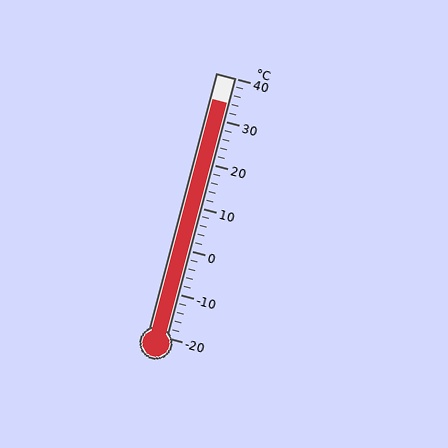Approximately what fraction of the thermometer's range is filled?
The thermometer is filled to approximately 90% of its range.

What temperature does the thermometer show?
The thermometer shows approximately 34°C.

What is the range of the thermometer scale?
The thermometer scale ranges from -20°C to 40°C.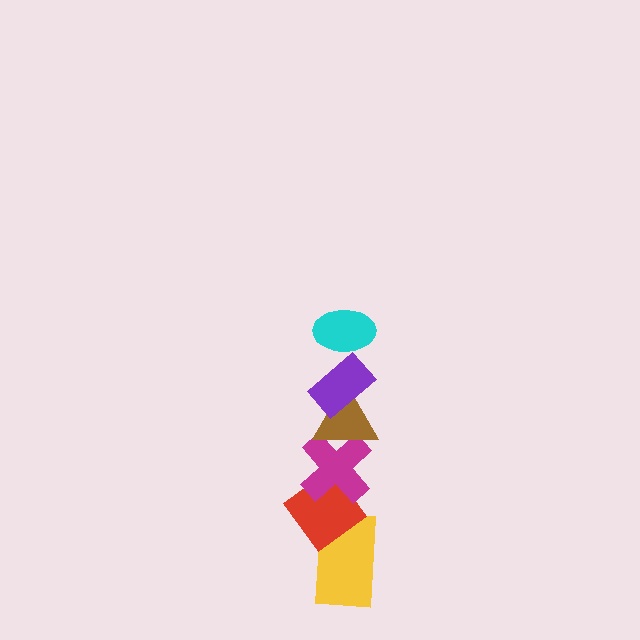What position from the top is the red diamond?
The red diamond is 5th from the top.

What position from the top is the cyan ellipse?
The cyan ellipse is 1st from the top.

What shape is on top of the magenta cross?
The brown triangle is on top of the magenta cross.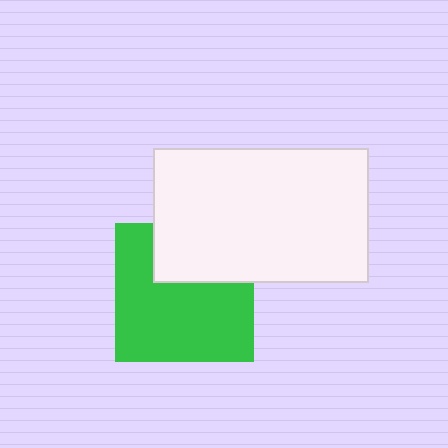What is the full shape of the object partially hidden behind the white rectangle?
The partially hidden object is a green square.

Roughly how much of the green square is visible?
Most of it is visible (roughly 68%).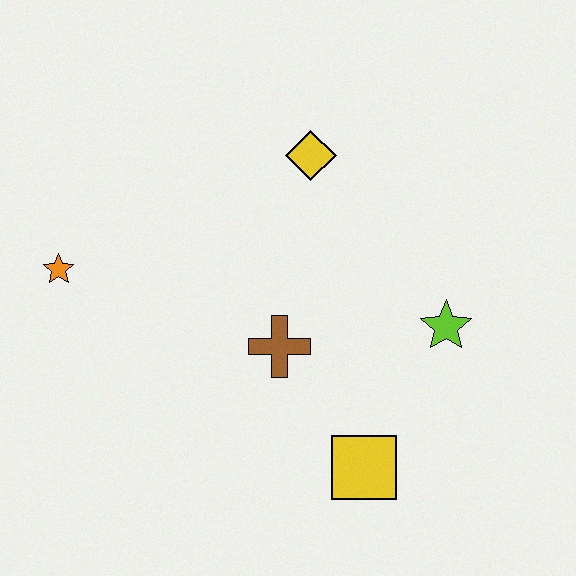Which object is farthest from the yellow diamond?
The yellow square is farthest from the yellow diamond.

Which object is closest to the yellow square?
The brown cross is closest to the yellow square.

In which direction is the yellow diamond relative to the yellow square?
The yellow diamond is above the yellow square.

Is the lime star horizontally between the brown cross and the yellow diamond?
No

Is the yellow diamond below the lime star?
No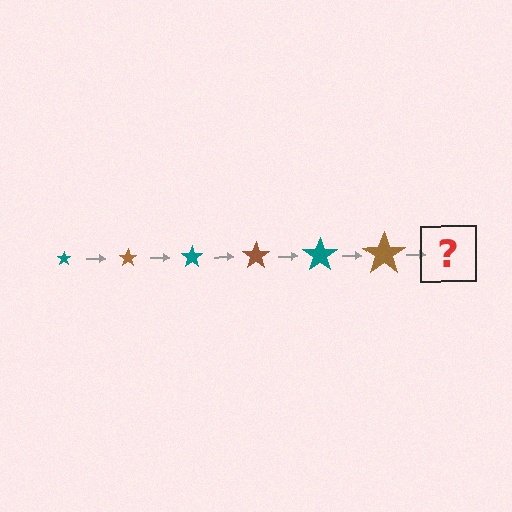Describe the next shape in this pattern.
It should be a teal star, larger than the previous one.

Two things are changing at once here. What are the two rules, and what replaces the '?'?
The two rules are that the star grows larger each step and the color cycles through teal and brown. The '?' should be a teal star, larger than the previous one.